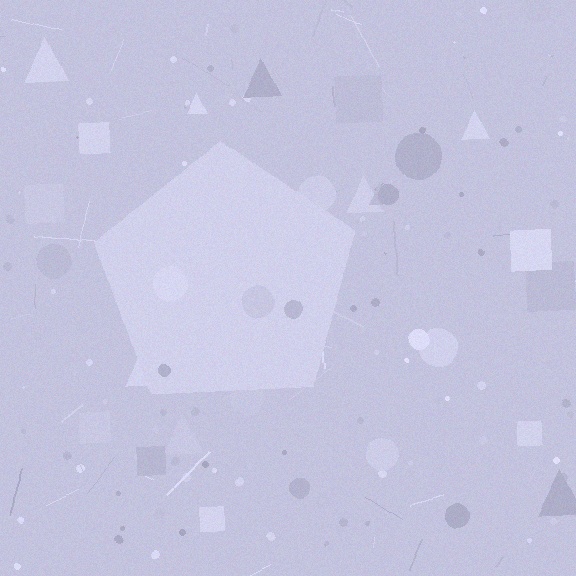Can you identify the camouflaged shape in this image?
The camouflaged shape is a pentagon.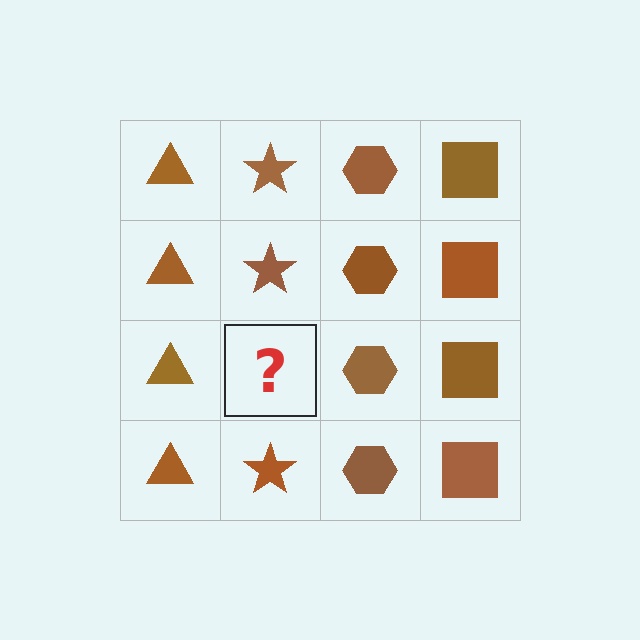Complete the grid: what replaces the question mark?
The question mark should be replaced with a brown star.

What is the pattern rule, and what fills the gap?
The rule is that each column has a consistent shape. The gap should be filled with a brown star.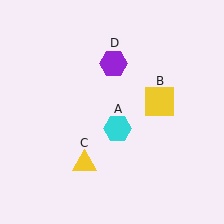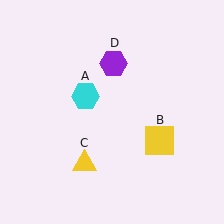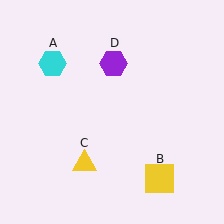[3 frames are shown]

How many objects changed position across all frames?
2 objects changed position: cyan hexagon (object A), yellow square (object B).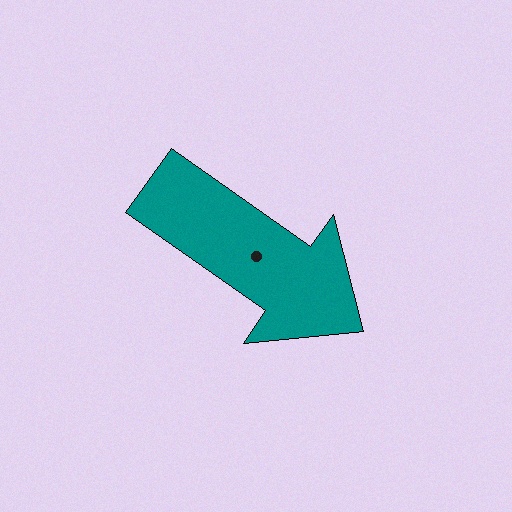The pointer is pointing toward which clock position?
Roughly 4 o'clock.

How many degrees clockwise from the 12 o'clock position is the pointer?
Approximately 125 degrees.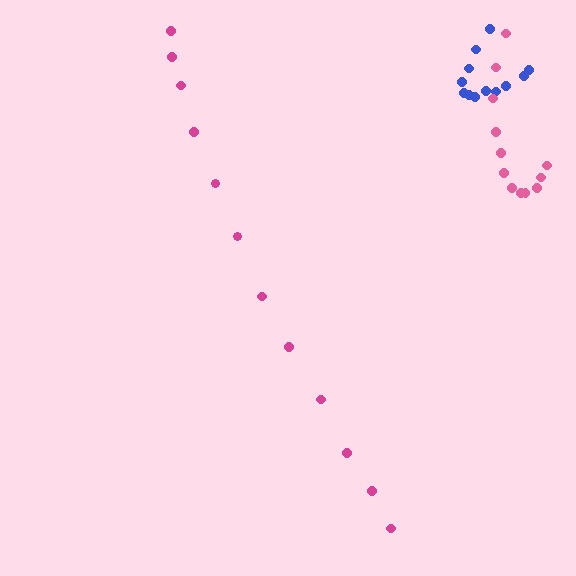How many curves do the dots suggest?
There are 3 distinct paths.